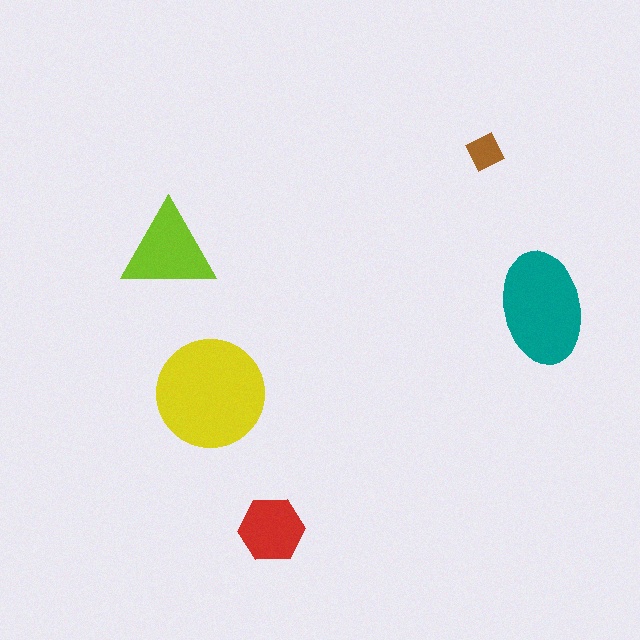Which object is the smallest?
The brown diamond.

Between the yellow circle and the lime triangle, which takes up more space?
The yellow circle.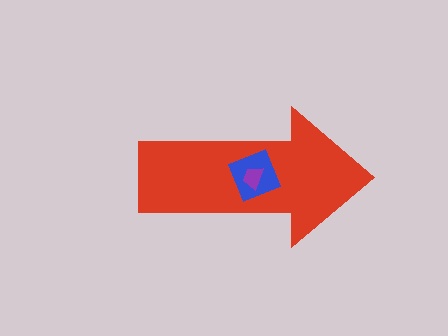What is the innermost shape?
The purple trapezoid.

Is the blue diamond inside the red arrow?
Yes.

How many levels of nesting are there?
3.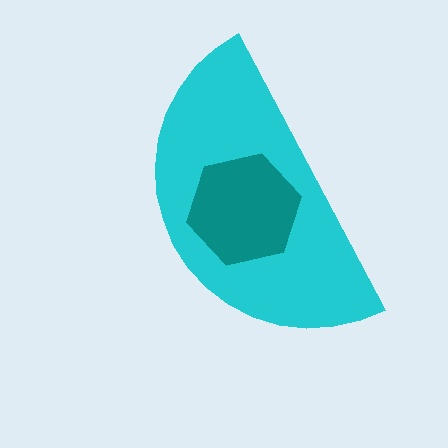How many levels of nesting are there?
2.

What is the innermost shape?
The teal hexagon.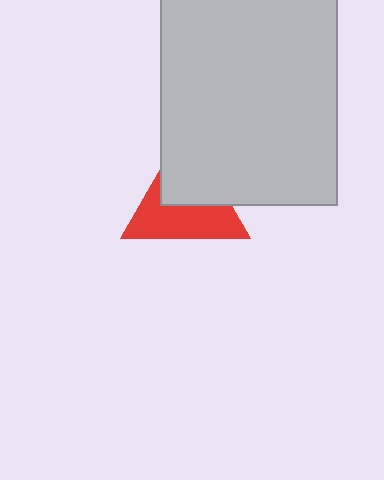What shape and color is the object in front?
The object in front is a light gray rectangle.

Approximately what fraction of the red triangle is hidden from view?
Roughly 45% of the red triangle is hidden behind the light gray rectangle.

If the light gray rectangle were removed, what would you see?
You would see the complete red triangle.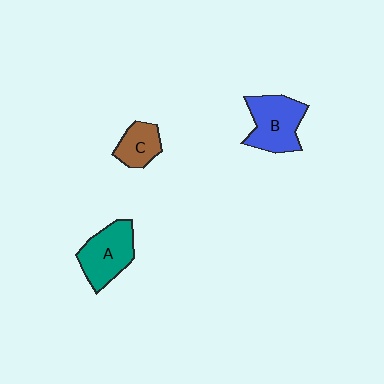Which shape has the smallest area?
Shape C (brown).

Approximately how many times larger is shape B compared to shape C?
Approximately 1.7 times.